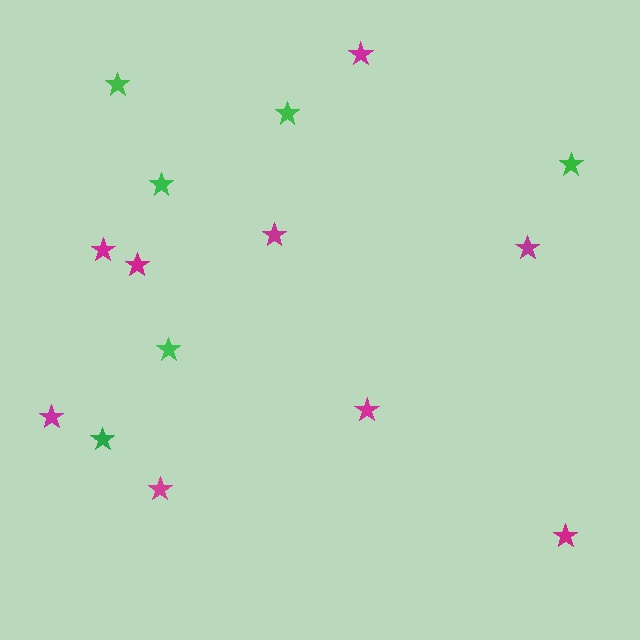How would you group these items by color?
There are 2 groups: one group of magenta stars (9) and one group of green stars (6).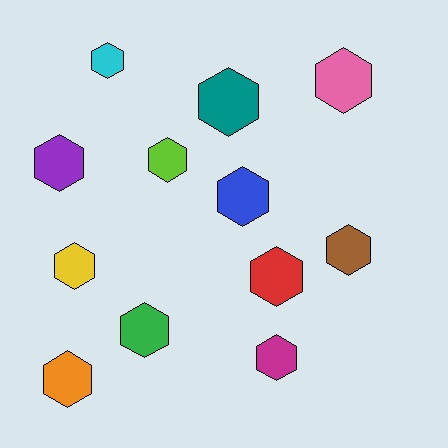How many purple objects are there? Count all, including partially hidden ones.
There is 1 purple object.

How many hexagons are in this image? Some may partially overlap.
There are 12 hexagons.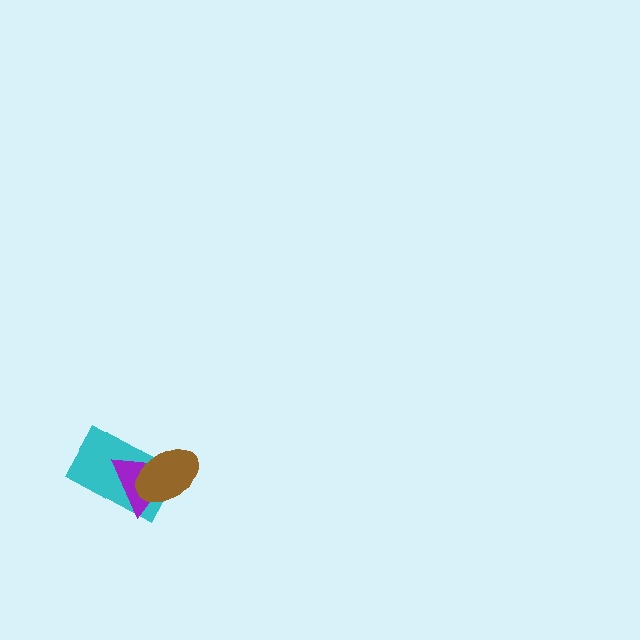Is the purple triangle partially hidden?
Yes, it is partially covered by another shape.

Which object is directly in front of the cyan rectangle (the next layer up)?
The purple triangle is directly in front of the cyan rectangle.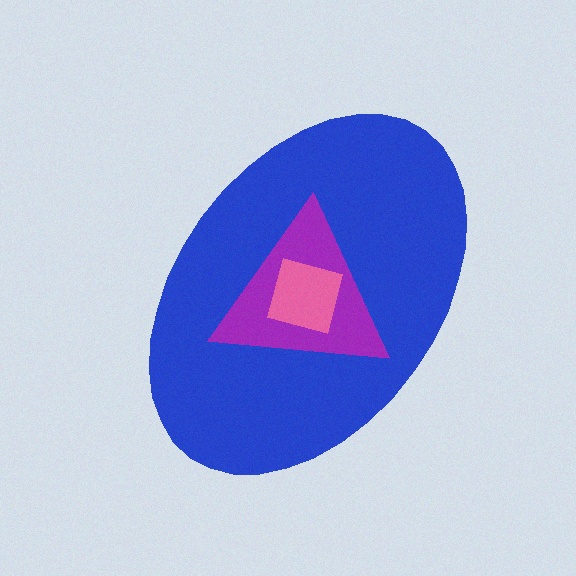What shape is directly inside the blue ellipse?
The purple triangle.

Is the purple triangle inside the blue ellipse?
Yes.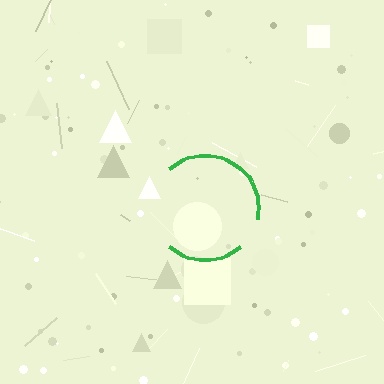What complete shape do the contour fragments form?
The contour fragments form a circle.